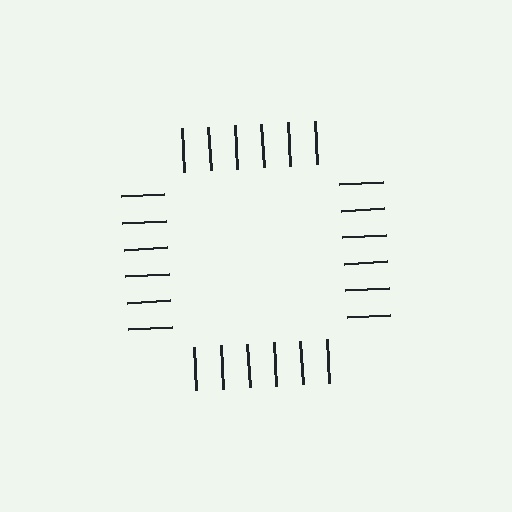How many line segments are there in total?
24 — 6 along each of the 4 edges.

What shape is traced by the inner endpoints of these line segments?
An illusory square — the line segments terminate on its edges but no continuous stroke is drawn.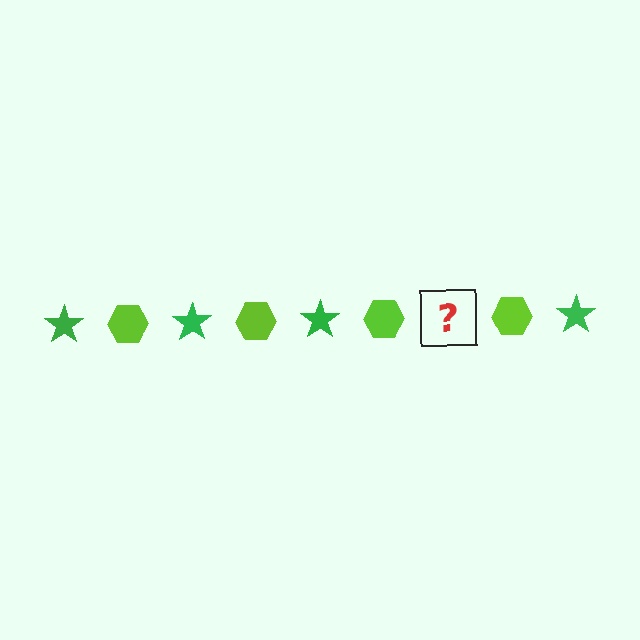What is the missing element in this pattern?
The missing element is a green star.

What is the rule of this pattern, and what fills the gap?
The rule is that the pattern alternates between green star and lime hexagon. The gap should be filled with a green star.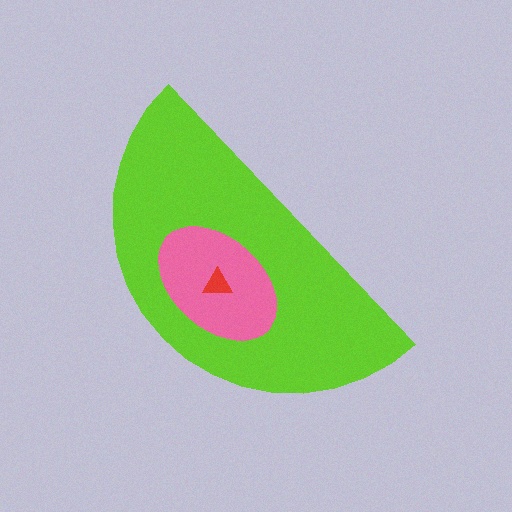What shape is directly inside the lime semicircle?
The pink ellipse.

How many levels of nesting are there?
3.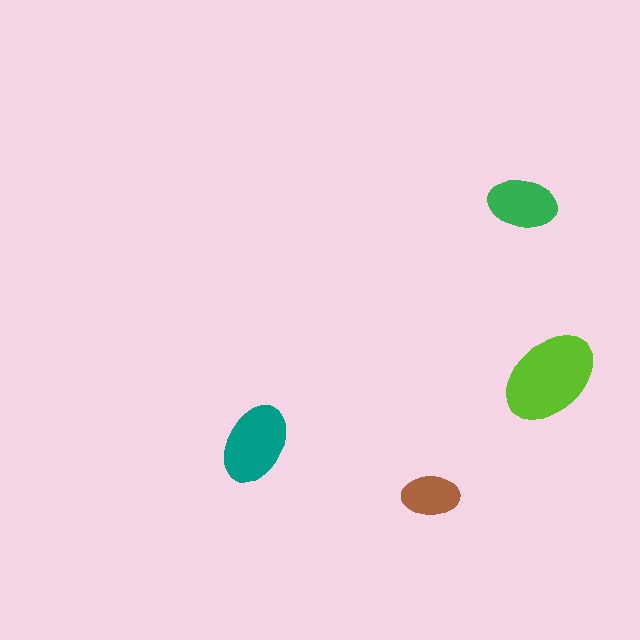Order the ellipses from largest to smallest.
the lime one, the teal one, the green one, the brown one.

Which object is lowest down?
The brown ellipse is bottommost.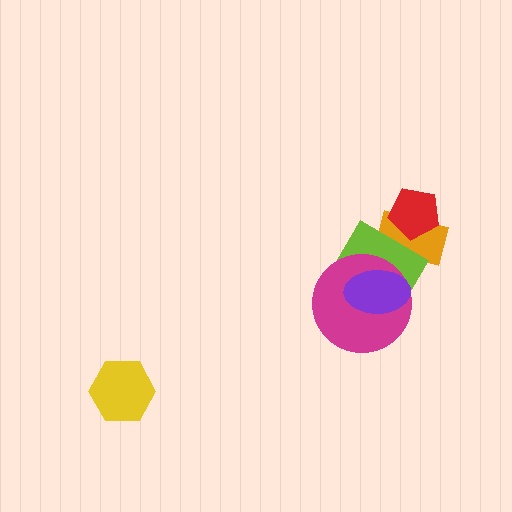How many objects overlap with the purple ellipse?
2 objects overlap with the purple ellipse.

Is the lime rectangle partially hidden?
Yes, it is partially covered by another shape.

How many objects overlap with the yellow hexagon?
0 objects overlap with the yellow hexagon.